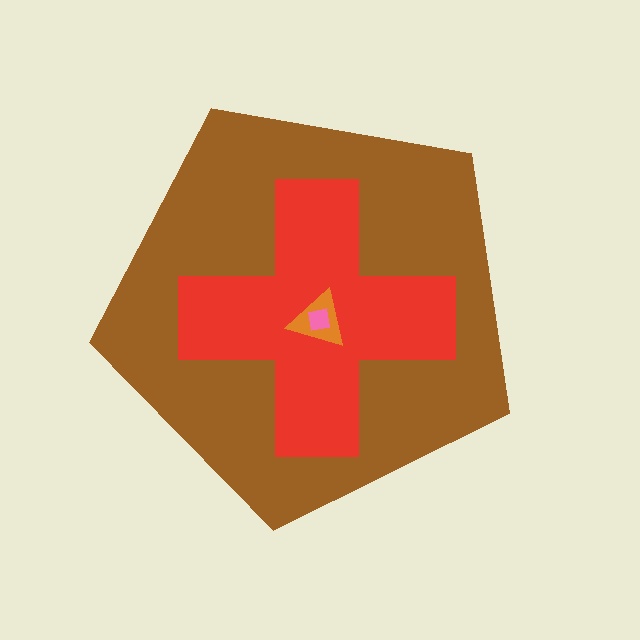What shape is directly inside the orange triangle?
The pink square.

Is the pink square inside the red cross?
Yes.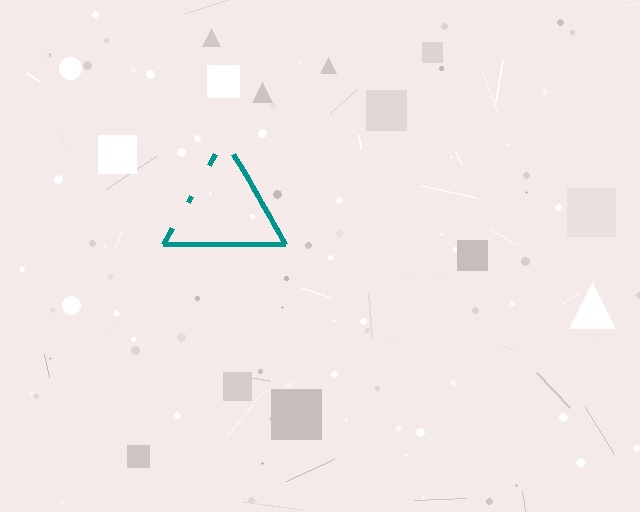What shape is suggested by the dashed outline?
The dashed outline suggests a triangle.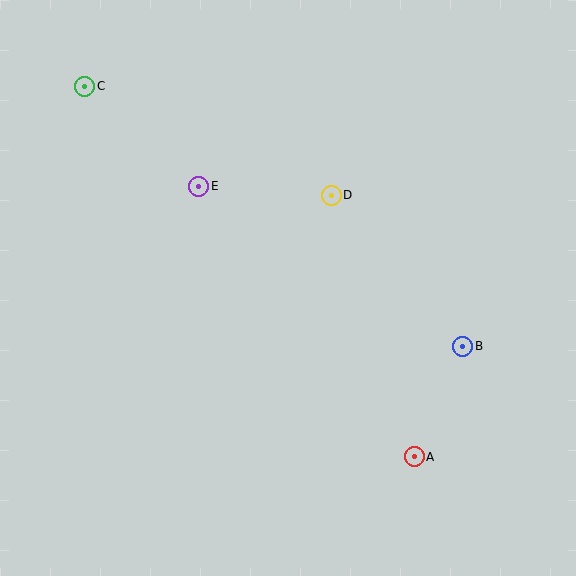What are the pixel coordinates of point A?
Point A is at (414, 457).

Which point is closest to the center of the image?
Point D at (331, 195) is closest to the center.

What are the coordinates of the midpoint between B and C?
The midpoint between B and C is at (274, 216).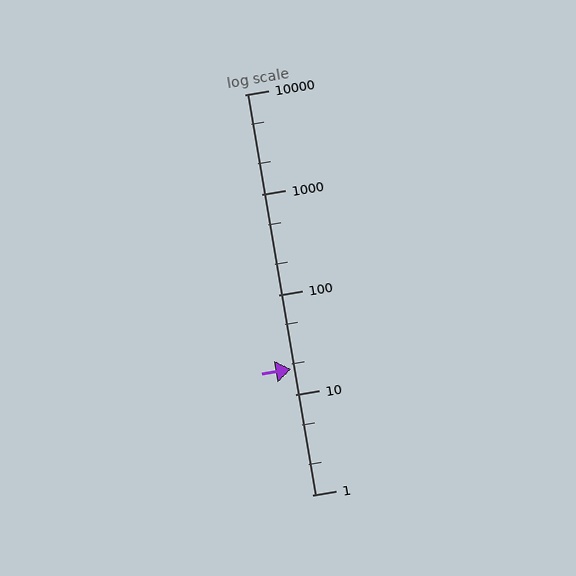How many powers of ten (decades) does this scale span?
The scale spans 4 decades, from 1 to 10000.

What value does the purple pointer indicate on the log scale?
The pointer indicates approximately 18.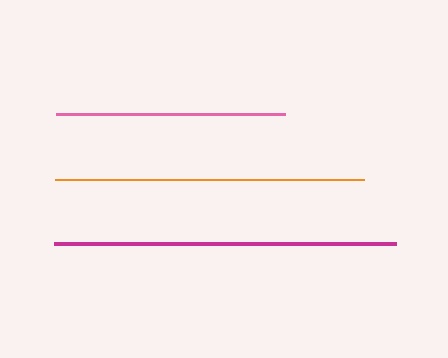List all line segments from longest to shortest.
From longest to shortest: magenta, orange, pink.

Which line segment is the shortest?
The pink line is the shortest at approximately 228 pixels.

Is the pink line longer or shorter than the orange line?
The orange line is longer than the pink line.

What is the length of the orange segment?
The orange segment is approximately 310 pixels long.